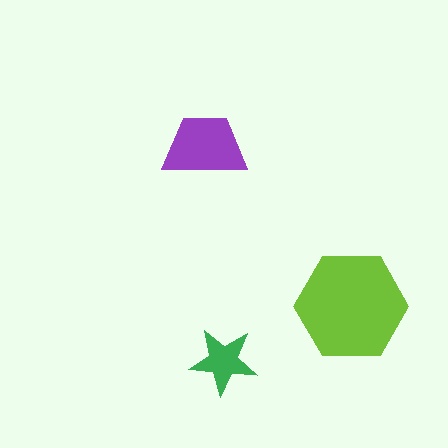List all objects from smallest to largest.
The green star, the purple trapezoid, the lime hexagon.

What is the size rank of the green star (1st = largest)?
3rd.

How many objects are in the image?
There are 3 objects in the image.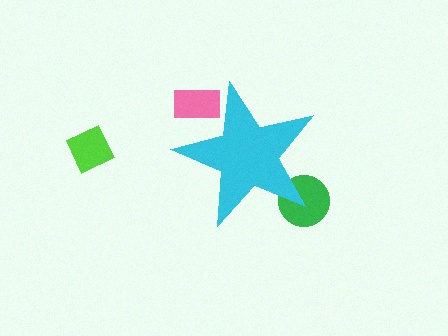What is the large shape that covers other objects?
A cyan star.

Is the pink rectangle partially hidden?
Yes, the pink rectangle is partially hidden behind the cyan star.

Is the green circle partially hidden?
Yes, the green circle is partially hidden behind the cyan star.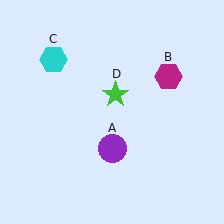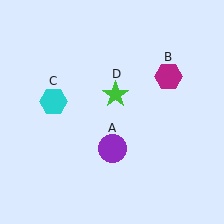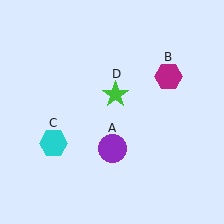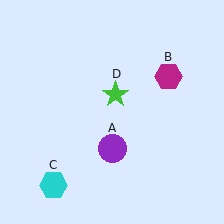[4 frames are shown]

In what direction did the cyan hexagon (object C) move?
The cyan hexagon (object C) moved down.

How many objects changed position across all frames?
1 object changed position: cyan hexagon (object C).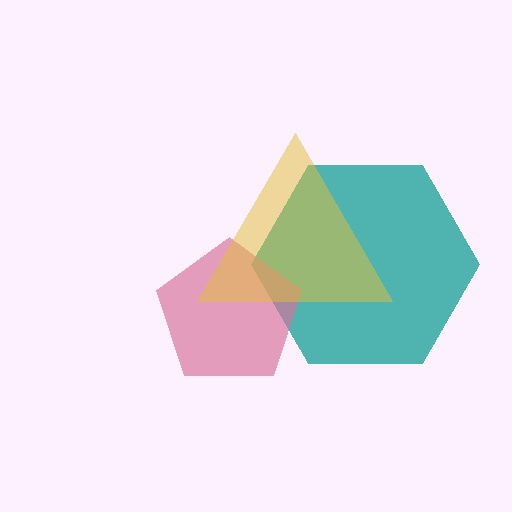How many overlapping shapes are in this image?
There are 3 overlapping shapes in the image.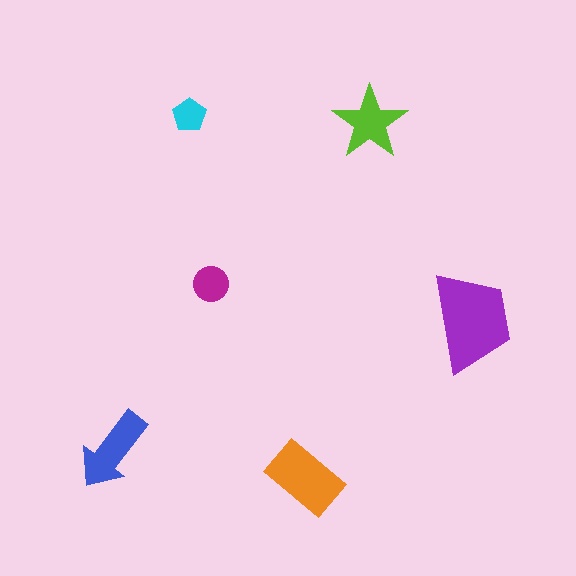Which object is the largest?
The purple trapezoid.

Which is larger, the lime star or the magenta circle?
The lime star.